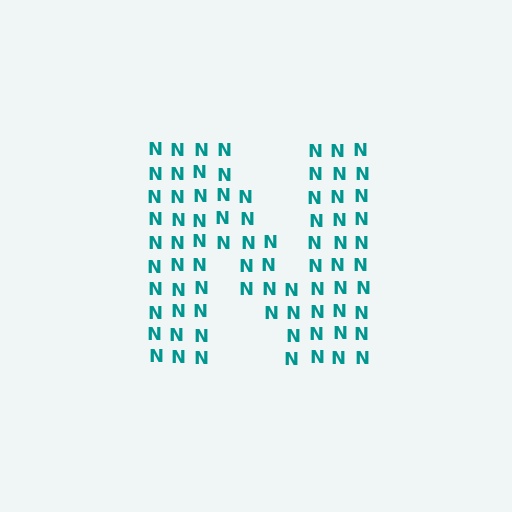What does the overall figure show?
The overall figure shows the letter N.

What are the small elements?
The small elements are letter N's.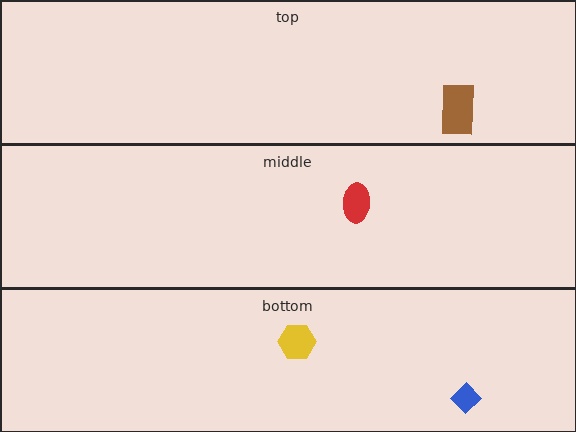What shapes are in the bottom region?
The blue diamond, the yellow hexagon.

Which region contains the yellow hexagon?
The bottom region.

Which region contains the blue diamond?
The bottom region.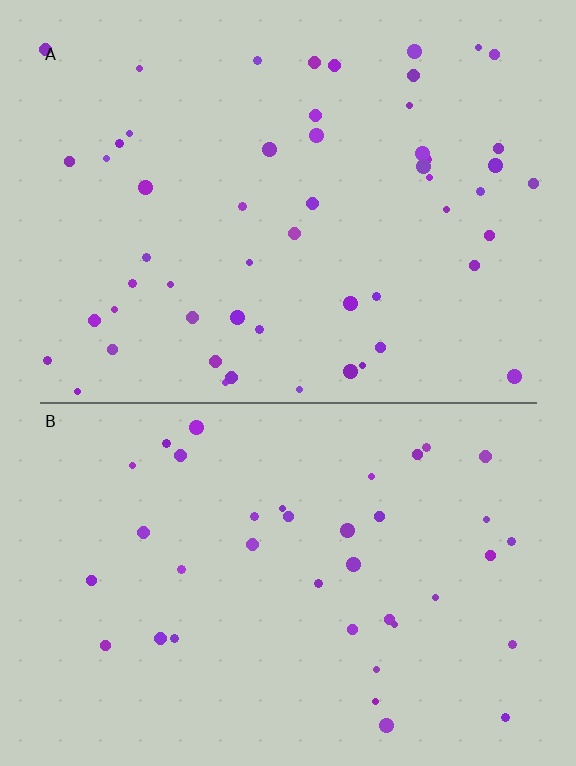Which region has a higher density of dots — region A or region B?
A (the top).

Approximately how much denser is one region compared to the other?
Approximately 1.4× — region A over region B.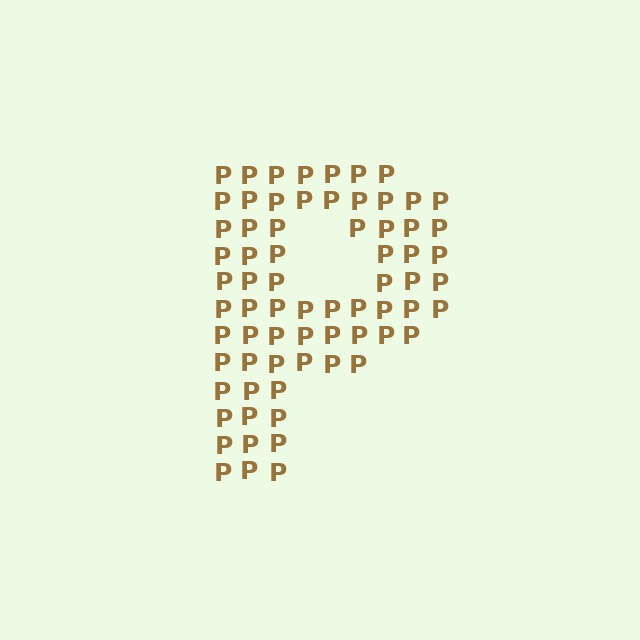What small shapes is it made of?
It is made of small letter P's.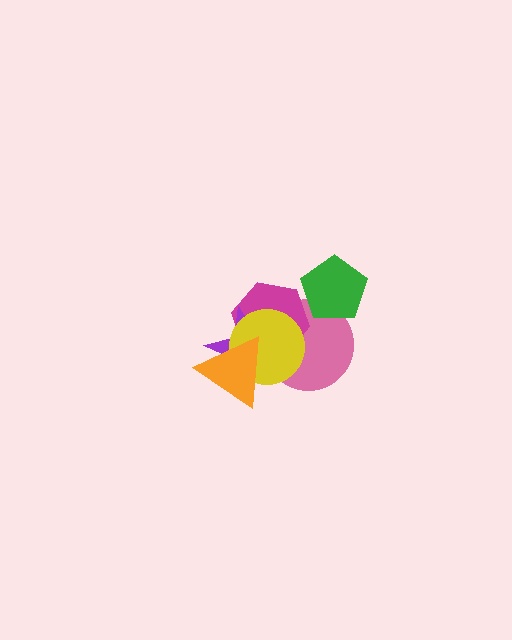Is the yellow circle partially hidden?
Yes, it is partially covered by another shape.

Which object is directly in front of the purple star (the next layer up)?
The yellow circle is directly in front of the purple star.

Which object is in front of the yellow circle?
The orange triangle is in front of the yellow circle.